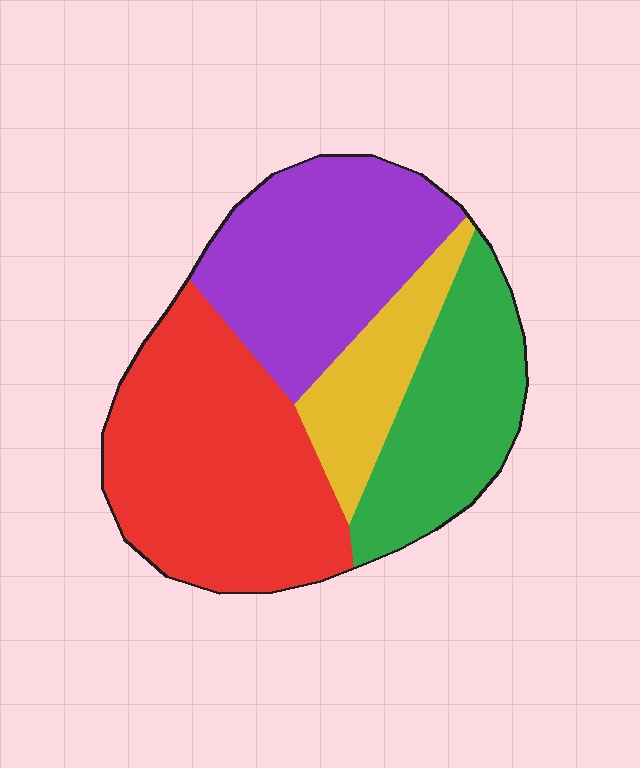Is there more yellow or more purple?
Purple.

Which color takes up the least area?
Yellow, at roughly 15%.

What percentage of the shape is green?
Green covers 22% of the shape.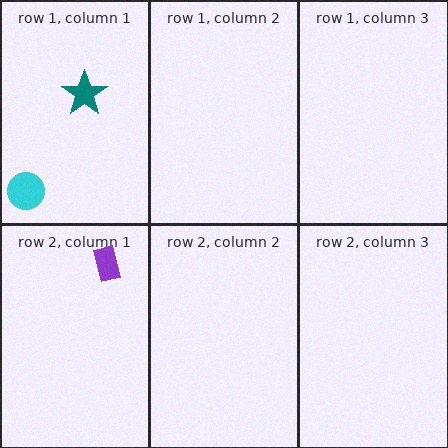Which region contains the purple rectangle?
The row 2, column 1 region.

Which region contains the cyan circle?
The row 1, column 1 region.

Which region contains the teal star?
The row 1, column 1 region.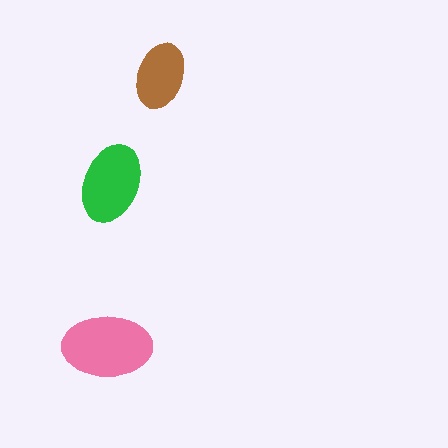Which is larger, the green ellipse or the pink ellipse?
The pink one.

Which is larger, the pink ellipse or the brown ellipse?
The pink one.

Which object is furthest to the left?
The pink ellipse is leftmost.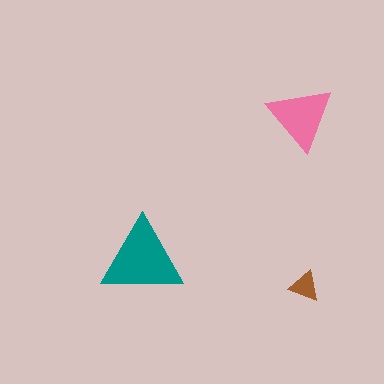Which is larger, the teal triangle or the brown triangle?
The teal one.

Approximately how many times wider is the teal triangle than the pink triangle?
About 1.5 times wider.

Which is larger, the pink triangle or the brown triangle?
The pink one.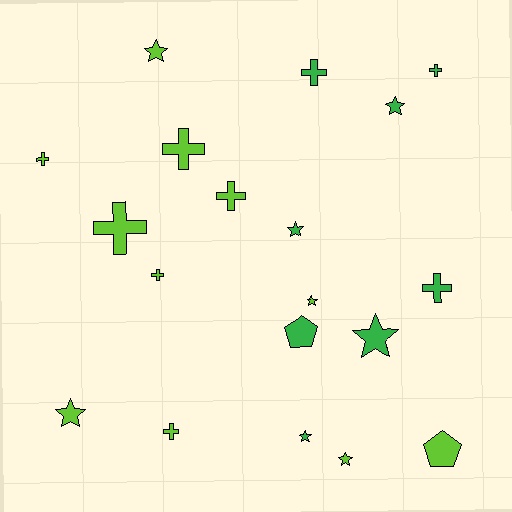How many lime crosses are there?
There are 6 lime crosses.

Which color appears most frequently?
Lime, with 11 objects.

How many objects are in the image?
There are 19 objects.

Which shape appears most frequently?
Cross, with 9 objects.